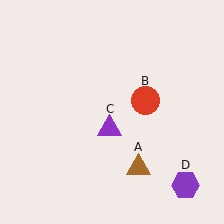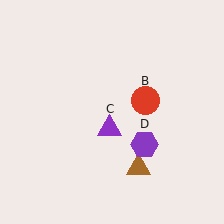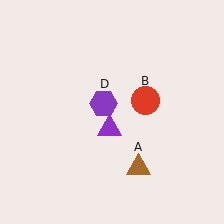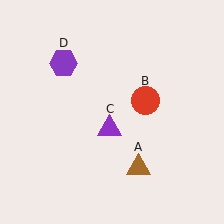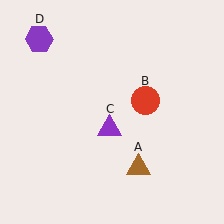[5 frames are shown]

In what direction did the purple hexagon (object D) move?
The purple hexagon (object D) moved up and to the left.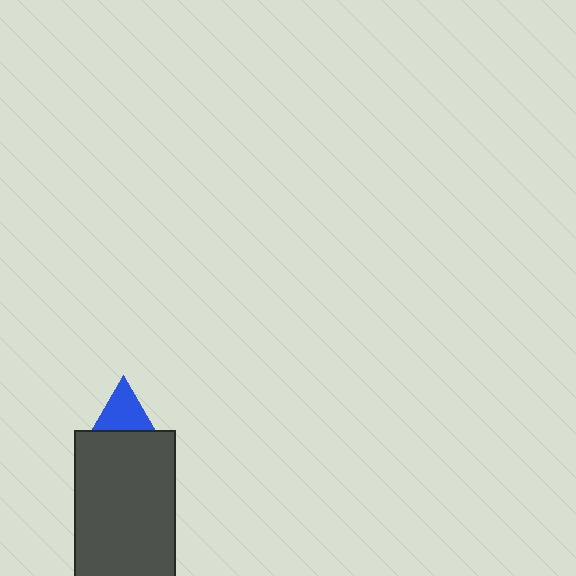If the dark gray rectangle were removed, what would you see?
You would see the complete blue triangle.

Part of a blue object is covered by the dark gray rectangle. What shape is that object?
It is a triangle.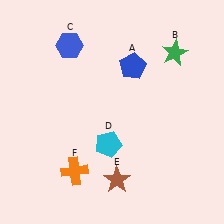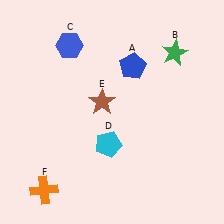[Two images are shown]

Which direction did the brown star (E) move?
The brown star (E) moved up.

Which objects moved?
The objects that moved are: the brown star (E), the orange cross (F).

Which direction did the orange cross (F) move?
The orange cross (F) moved left.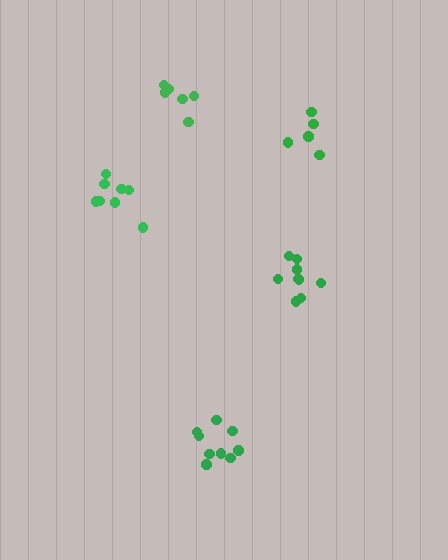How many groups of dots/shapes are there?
There are 5 groups.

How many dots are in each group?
Group 1: 9 dots, Group 2: 9 dots, Group 3: 5 dots, Group 4: 6 dots, Group 5: 8 dots (37 total).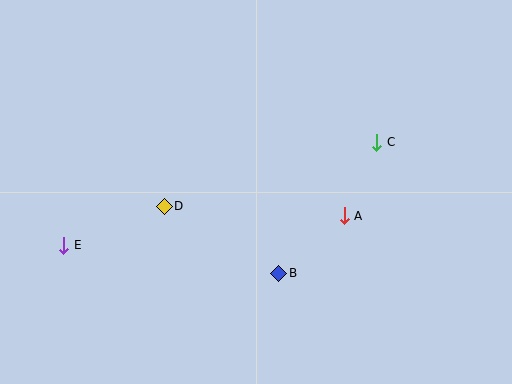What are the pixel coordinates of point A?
Point A is at (344, 216).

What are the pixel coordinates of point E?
Point E is at (64, 245).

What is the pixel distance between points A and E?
The distance between A and E is 282 pixels.